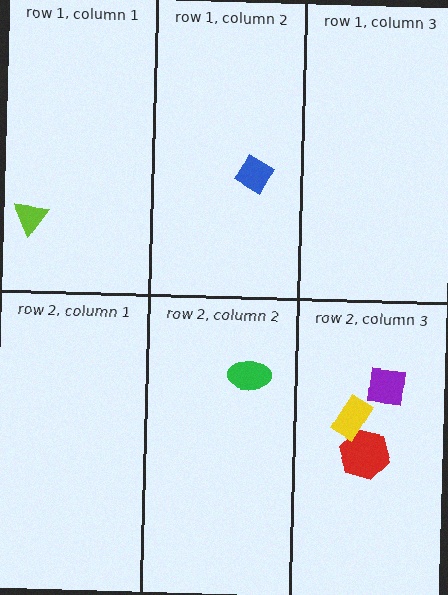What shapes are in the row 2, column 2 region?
The green ellipse.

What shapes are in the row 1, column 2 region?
The blue diamond.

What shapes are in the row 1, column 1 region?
The lime triangle.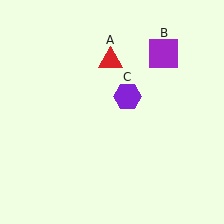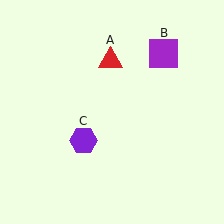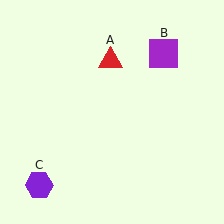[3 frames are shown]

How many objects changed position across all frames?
1 object changed position: purple hexagon (object C).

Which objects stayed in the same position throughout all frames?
Red triangle (object A) and purple square (object B) remained stationary.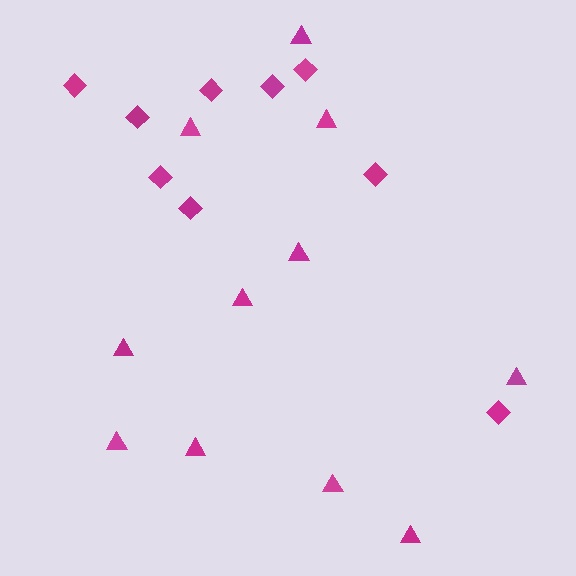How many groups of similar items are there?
There are 2 groups: one group of diamonds (9) and one group of triangles (11).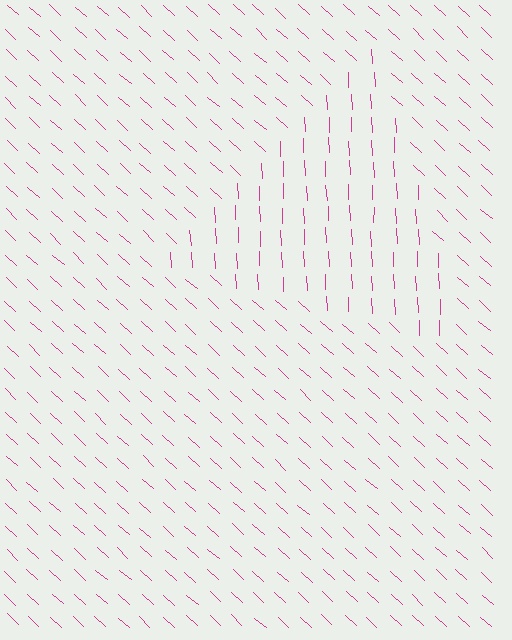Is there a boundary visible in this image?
Yes, there is a texture boundary formed by a change in line orientation.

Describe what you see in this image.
The image is filled with small magenta line segments. A triangle region in the image has lines oriented differently from the surrounding lines, creating a visible texture boundary.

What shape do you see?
I see a triangle.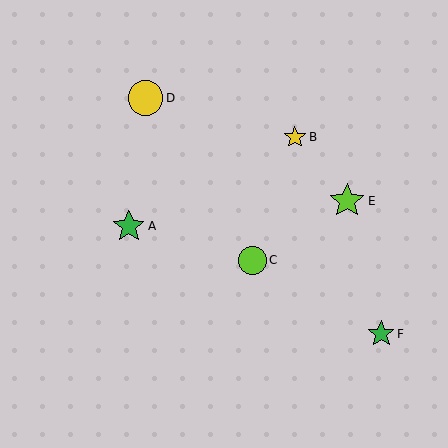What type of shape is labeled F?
Shape F is a green star.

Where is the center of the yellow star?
The center of the yellow star is at (295, 137).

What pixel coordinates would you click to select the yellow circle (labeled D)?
Click at (146, 98) to select the yellow circle D.